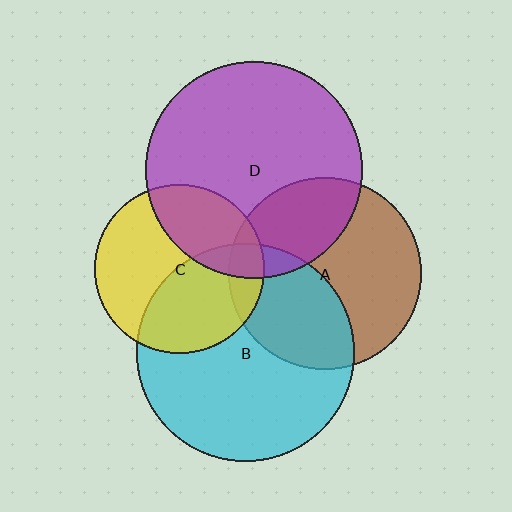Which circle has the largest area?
Circle B (cyan).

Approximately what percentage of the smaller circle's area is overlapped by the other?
Approximately 30%.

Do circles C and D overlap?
Yes.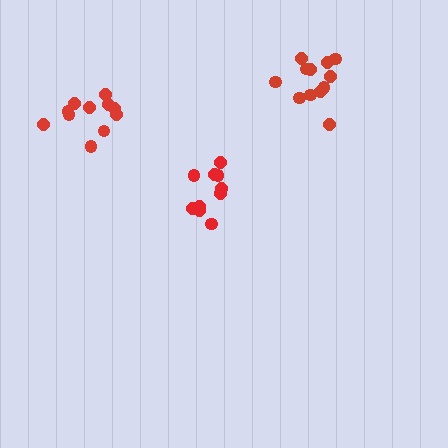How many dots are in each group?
Group 1: 12 dots, Group 2: 10 dots, Group 3: 11 dots (33 total).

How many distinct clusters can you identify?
There are 3 distinct clusters.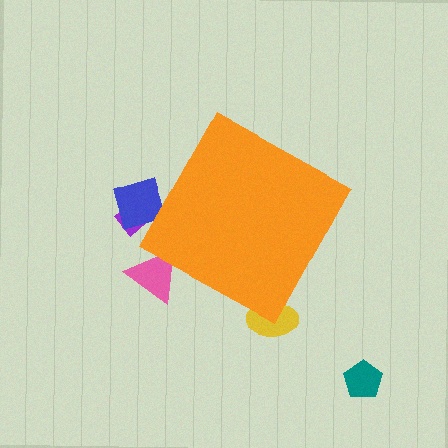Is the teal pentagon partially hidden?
No, the teal pentagon is fully visible.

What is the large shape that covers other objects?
An orange diamond.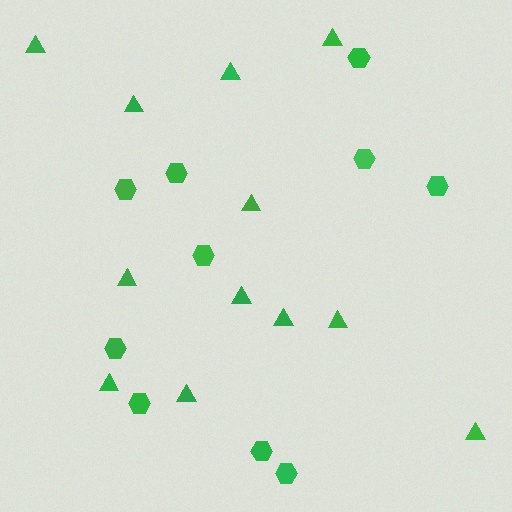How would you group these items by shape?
There are 2 groups: one group of hexagons (10) and one group of triangles (12).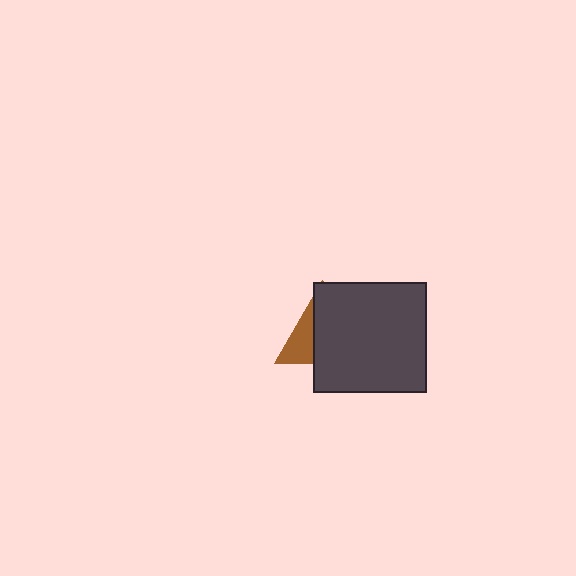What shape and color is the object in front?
The object in front is a dark gray rectangle.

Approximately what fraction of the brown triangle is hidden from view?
Roughly 67% of the brown triangle is hidden behind the dark gray rectangle.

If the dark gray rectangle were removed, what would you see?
You would see the complete brown triangle.